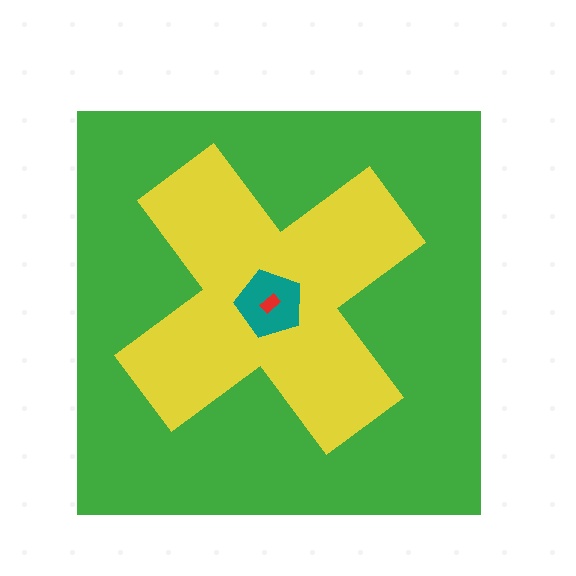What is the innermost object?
The red rectangle.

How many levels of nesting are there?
4.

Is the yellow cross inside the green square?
Yes.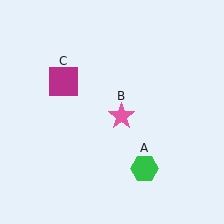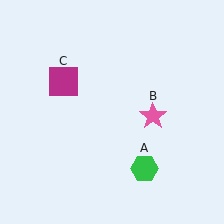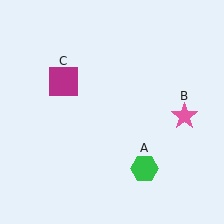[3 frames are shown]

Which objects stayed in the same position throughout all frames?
Green hexagon (object A) and magenta square (object C) remained stationary.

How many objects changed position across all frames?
1 object changed position: pink star (object B).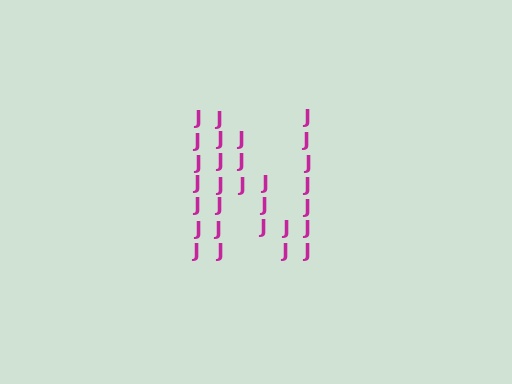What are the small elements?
The small elements are letter J's.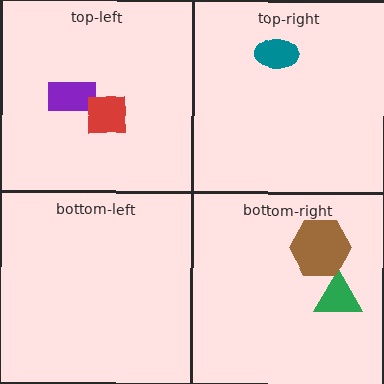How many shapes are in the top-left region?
2.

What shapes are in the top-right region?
The teal ellipse.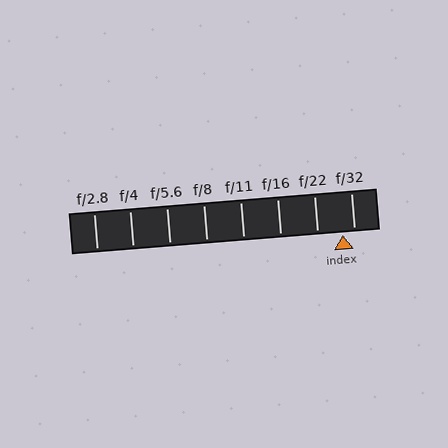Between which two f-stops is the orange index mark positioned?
The index mark is between f/22 and f/32.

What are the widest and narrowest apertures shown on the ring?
The widest aperture shown is f/2.8 and the narrowest is f/32.